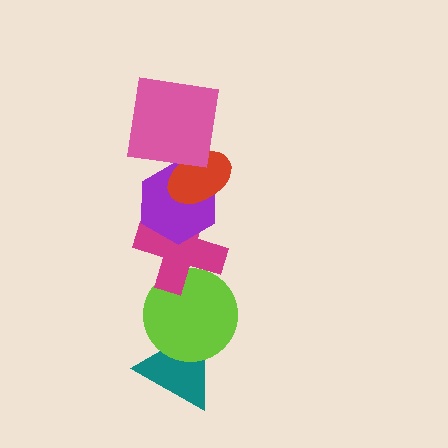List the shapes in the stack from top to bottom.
From top to bottom: the pink square, the red ellipse, the purple hexagon, the magenta cross, the lime circle, the teal triangle.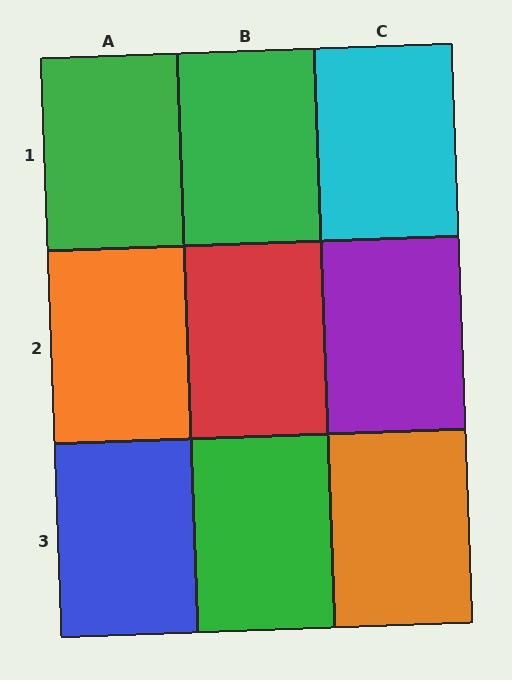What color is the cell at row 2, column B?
Red.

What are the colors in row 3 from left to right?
Blue, green, orange.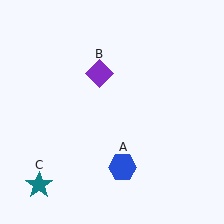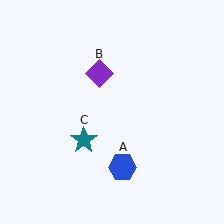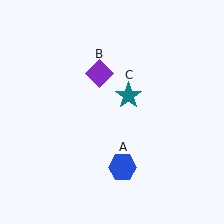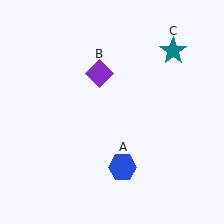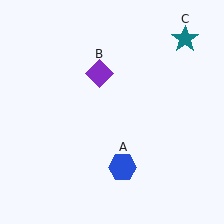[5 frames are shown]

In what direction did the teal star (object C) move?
The teal star (object C) moved up and to the right.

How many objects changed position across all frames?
1 object changed position: teal star (object C).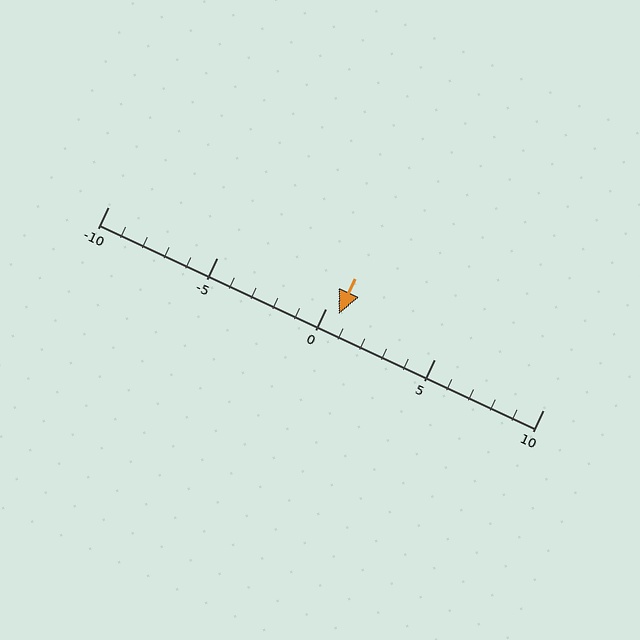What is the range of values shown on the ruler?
The ruler shows values from -10 to 10.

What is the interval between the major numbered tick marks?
The major tick marks are spaced 5 units apart.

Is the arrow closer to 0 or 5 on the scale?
The arrow is closer to 0.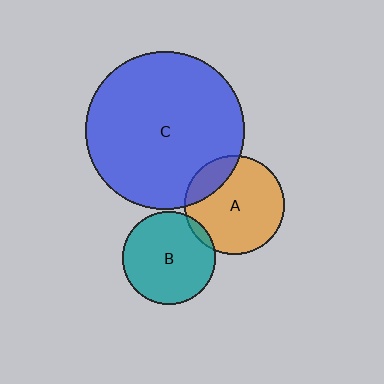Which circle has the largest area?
Circle C (blue).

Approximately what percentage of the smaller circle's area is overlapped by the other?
Approximately 5%.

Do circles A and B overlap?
Yes.